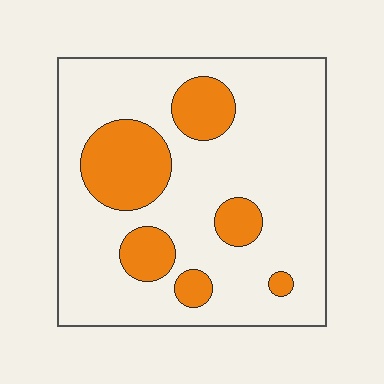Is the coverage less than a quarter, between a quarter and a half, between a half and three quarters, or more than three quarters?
Less than a quarter.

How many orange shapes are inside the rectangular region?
6.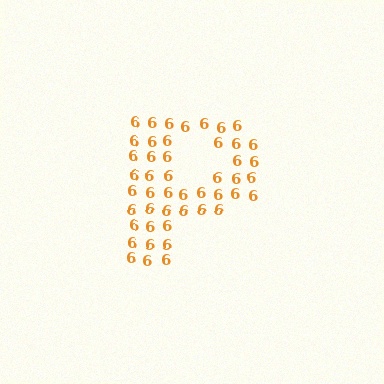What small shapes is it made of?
It is made of small digit 6's.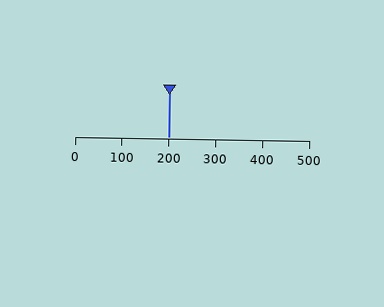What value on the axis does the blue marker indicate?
The marker indicates approximately 200.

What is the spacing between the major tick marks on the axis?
The major ticks are spaced 100 apart.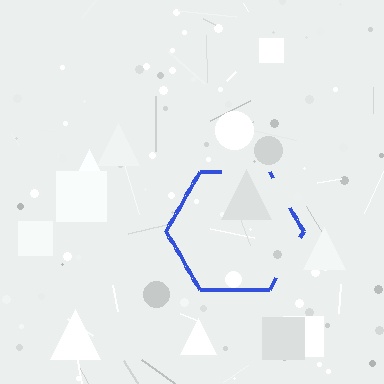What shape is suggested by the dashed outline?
The dashed outline suggests a hexagon.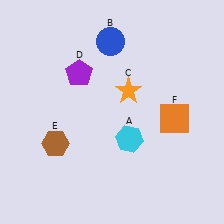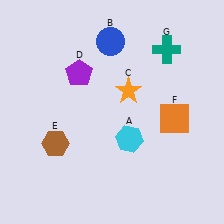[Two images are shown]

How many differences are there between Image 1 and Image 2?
There is 1 difference between the two images.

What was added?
A teal cross (G) was added in Image 2.